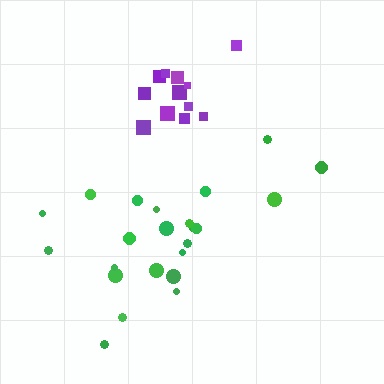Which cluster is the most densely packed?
Purple.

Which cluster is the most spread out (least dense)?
Green.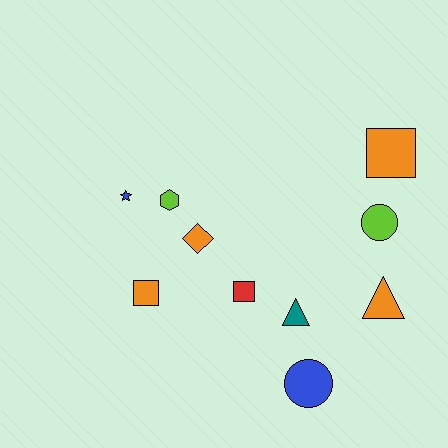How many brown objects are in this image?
There are no brown objects.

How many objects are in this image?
There are 10 objects.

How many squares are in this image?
There are 3 squares.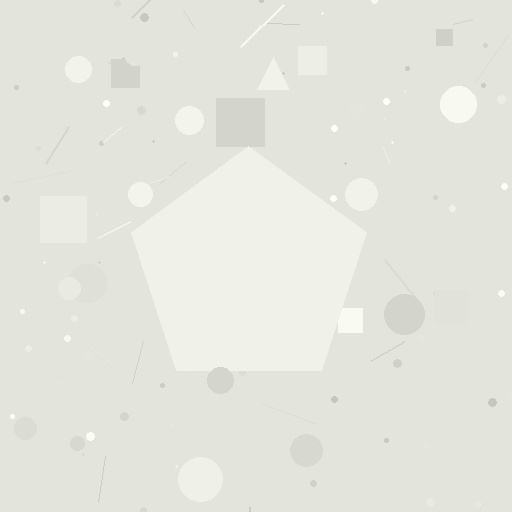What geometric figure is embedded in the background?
A pentagon is embedded in the background.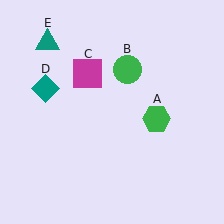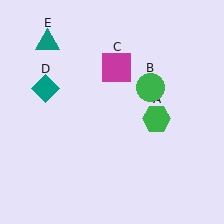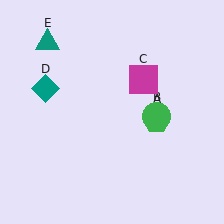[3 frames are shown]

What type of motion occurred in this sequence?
The green circle (object B), magenta square (object C) rotated clockwise around the center of the scene.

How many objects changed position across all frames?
2 objects changed position: green circle (object B), magenta square (object C).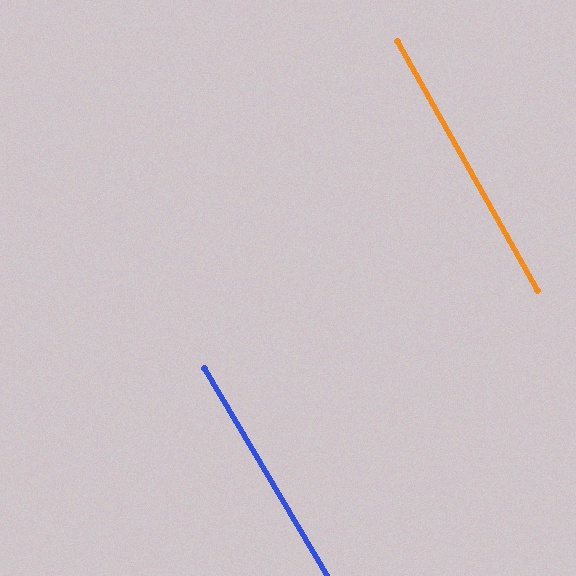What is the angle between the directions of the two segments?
Approximately 1 degree.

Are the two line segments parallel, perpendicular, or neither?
Parallel — their directions differ by only 1.3°.